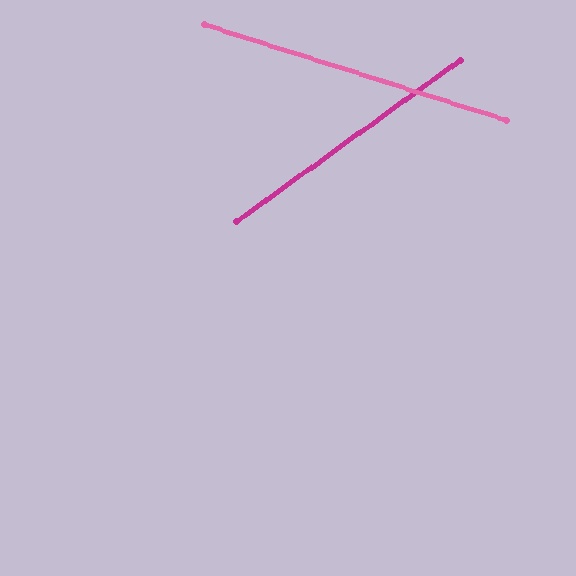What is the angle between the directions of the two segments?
Approximately 53 degrees.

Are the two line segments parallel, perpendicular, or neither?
Neither parallel nor perpendicular — they differ by about 53°.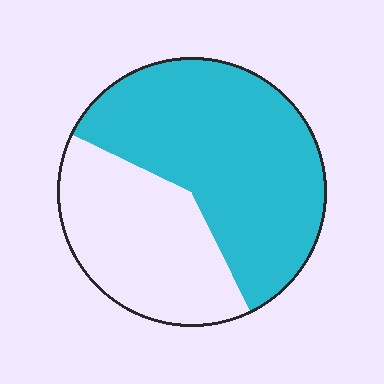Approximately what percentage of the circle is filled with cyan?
Approximately 60%.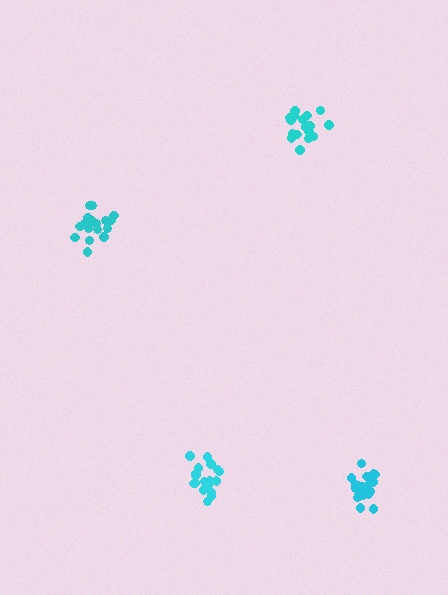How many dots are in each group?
Group 1: 18 dots, Group 2: 19 dots, Group 3: 20 dots, Group 4: 20 dots (77 total).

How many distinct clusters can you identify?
There are 4 distinct clusters.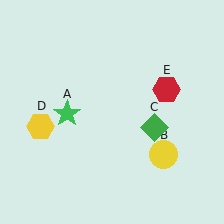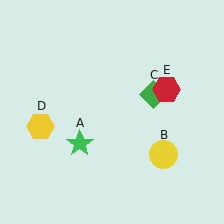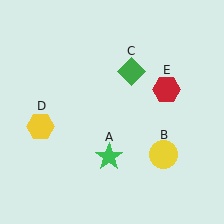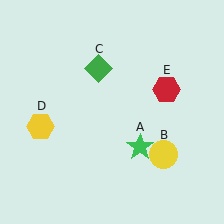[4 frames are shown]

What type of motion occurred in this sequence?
The green star (object A), green diamond (object C) rotated counterclockwise around the center of the scene.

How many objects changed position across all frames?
2 objects changed position: green star (object A), green diamond (object C).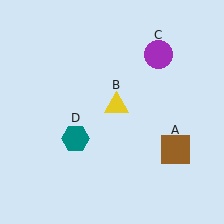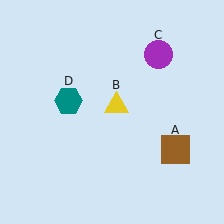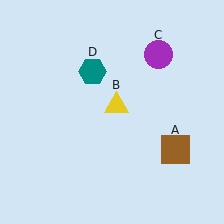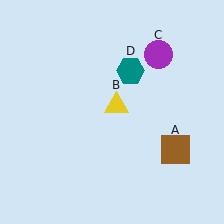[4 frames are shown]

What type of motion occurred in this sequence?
The teal hexagon (object D) rotated clockwise around the center of the scene.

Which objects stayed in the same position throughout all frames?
Brown square (object A) and yellow triangle (object B) and purple circle (object C) remained stationary.